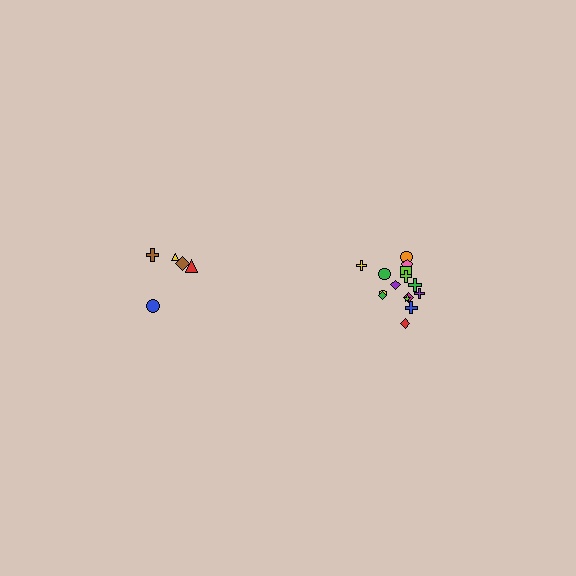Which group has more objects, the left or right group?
The right group.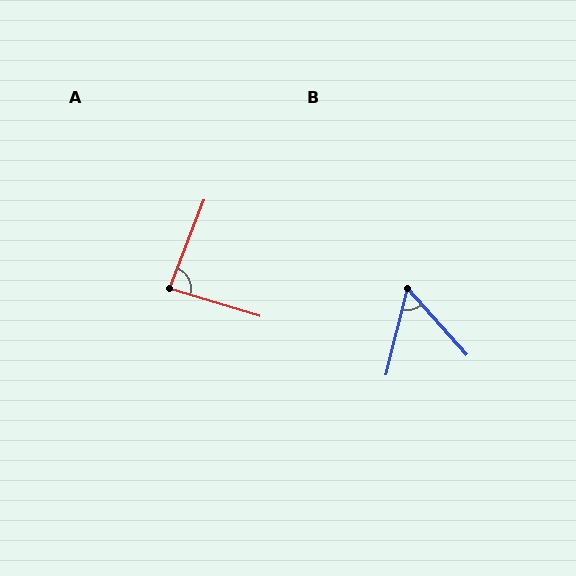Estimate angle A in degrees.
Approximately 86 degrees.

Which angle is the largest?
A, at approximately 86 degrees.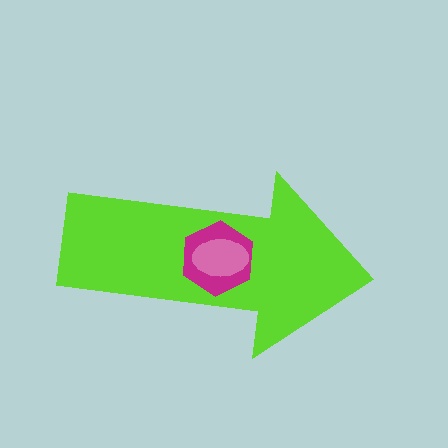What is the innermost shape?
The pink ellipse.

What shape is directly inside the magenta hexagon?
The pink ellipse.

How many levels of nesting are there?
3.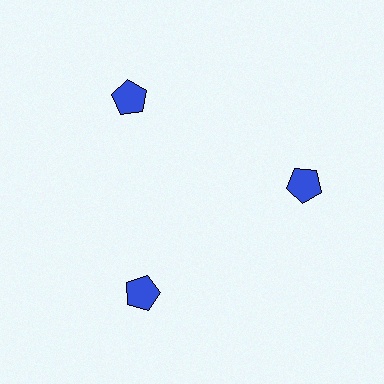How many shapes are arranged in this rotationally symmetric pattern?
There are 3 shapes, arranged in 3 groups of 1.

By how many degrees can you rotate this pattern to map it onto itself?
The pattern maps onto itself every 120 degrees of rotation.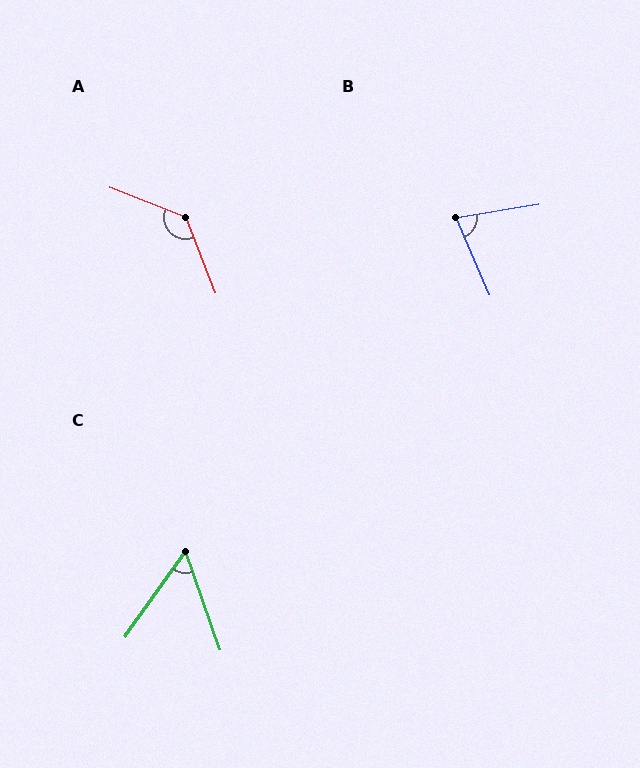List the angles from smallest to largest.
C (54°), B (76°), A (133°).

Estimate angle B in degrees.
Approximately 76 degrees.